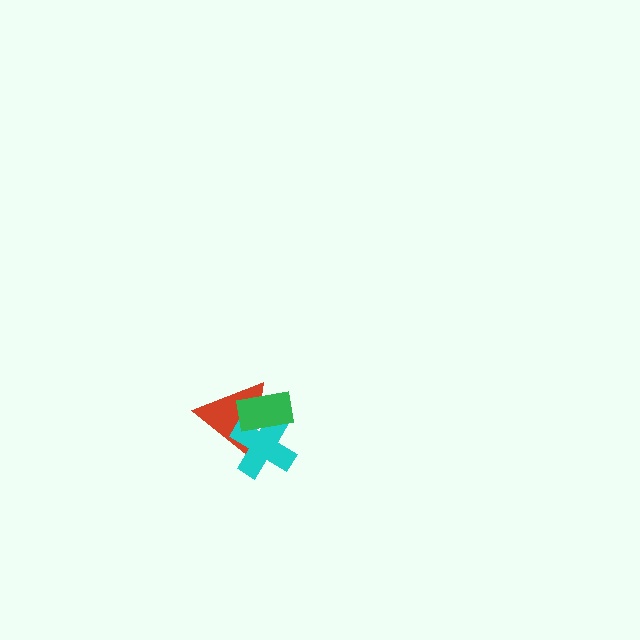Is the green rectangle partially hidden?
No, no other shape covers it.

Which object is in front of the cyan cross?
The green rectangle is in front of the cyan cross.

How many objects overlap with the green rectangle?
2 objects overlap with the green rectangle.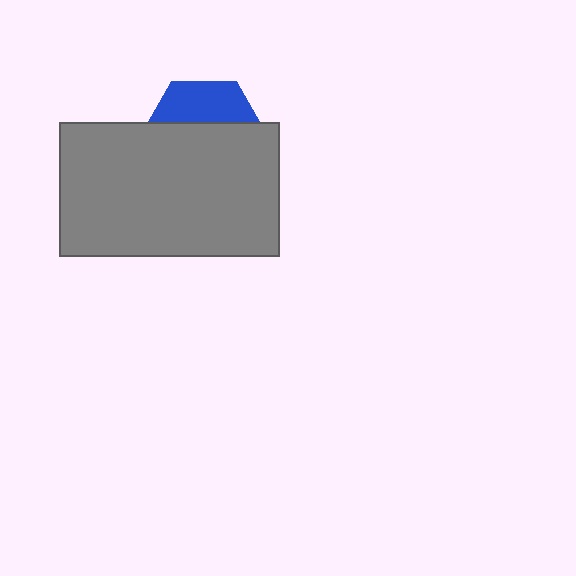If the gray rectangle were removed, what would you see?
You would see the complete blue hexagon.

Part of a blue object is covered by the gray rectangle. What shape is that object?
It is a hexagon.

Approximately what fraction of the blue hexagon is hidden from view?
Roughly 68% of the blue hexagon is hidden behind the gray rectangle.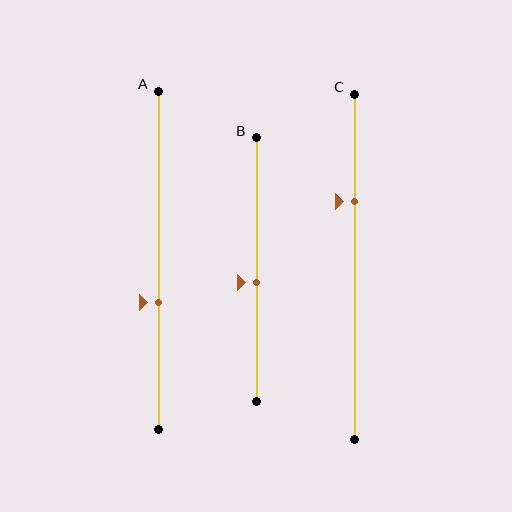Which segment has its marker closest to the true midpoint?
Segment B has its marker closest to the true midpoint.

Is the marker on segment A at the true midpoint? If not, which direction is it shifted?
No, the marker on segment A is shifted downward by about 12% of the segment length.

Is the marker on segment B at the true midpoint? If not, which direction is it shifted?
No, the marker on segment B is shifted downward by about 5% of the segment length.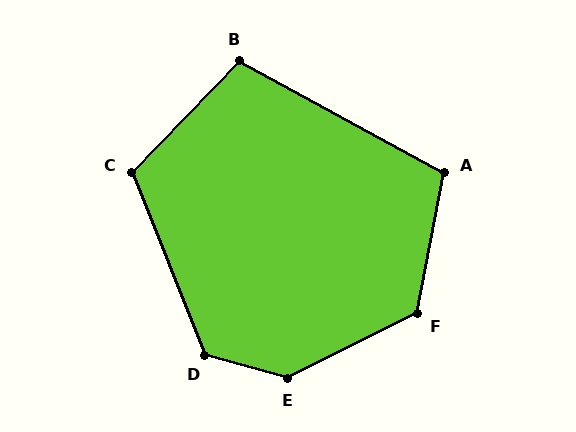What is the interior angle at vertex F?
Approximately 127 degrees (obtuse).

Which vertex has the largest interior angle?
E, at approximately 138 degrees.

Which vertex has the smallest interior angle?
B, at approximately 106 degrees.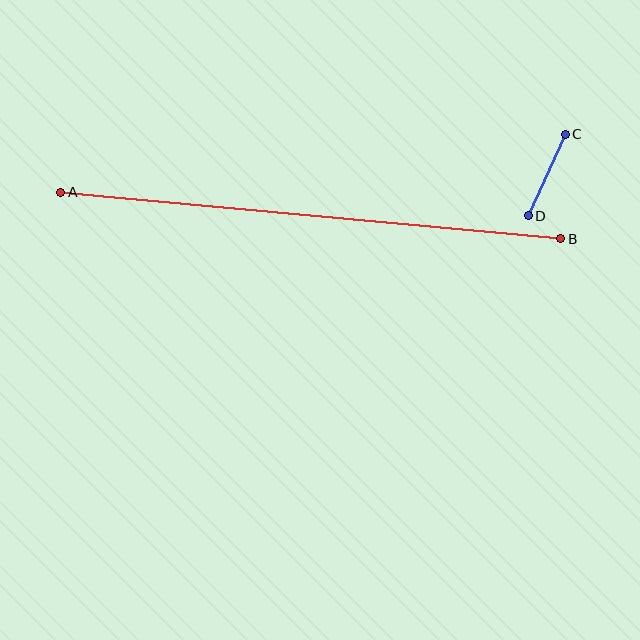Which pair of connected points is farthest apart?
Points A and B are farthest apart.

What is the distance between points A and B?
The distance is approximately 502 pixels.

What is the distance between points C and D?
The distance is approximately 89 pixels.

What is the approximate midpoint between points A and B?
The midpoint is at approximately (311, 215) pixels.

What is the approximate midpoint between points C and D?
The midpoint is at approximately (547, 175) pixels.